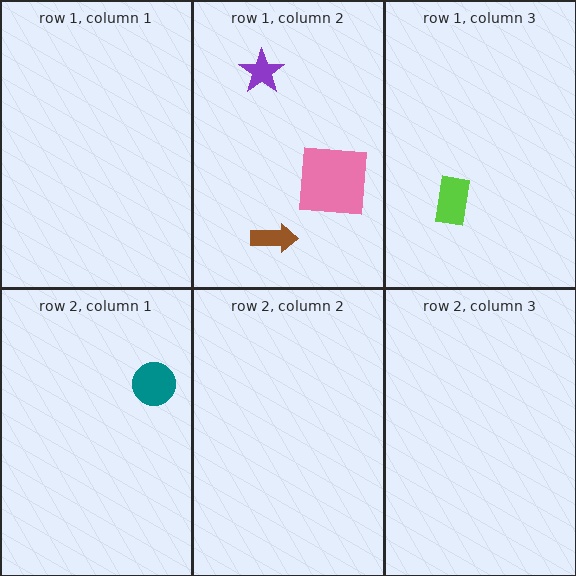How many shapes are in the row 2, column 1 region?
1.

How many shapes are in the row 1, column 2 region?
3.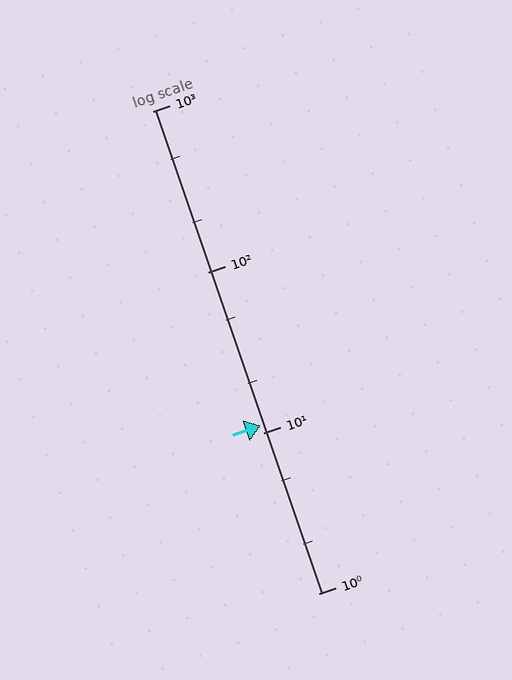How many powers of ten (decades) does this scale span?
The scale spans 3 decades, from 1 to 1000.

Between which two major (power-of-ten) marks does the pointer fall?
The pointer is between 10 and 100.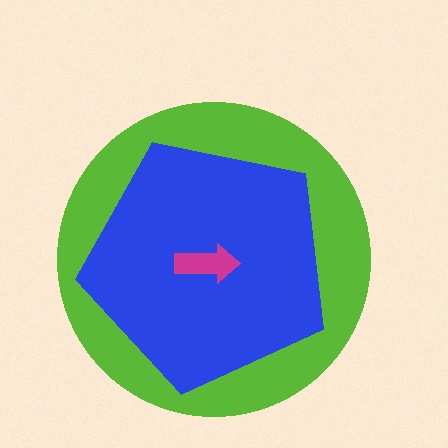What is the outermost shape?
The lime circle.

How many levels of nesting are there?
3.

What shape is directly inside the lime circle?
The blue pentagon.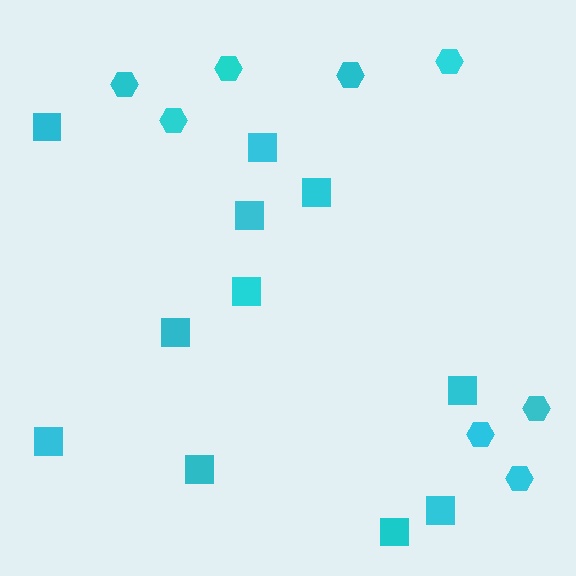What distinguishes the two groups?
There are 2 groups: one group of squares (11) and one group of hexagons (8).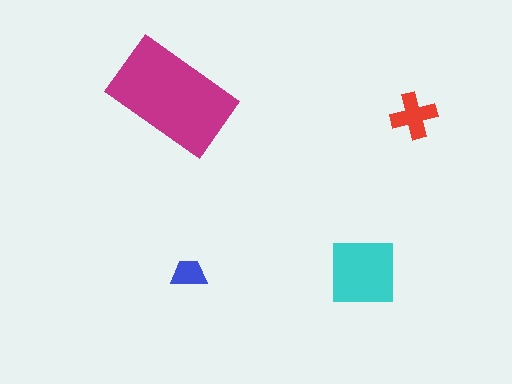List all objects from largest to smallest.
The magenta rectangle, the cyan square, the red cross, the blue trapezoid.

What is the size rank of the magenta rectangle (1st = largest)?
1st.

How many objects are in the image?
There are 4 objects in the image.